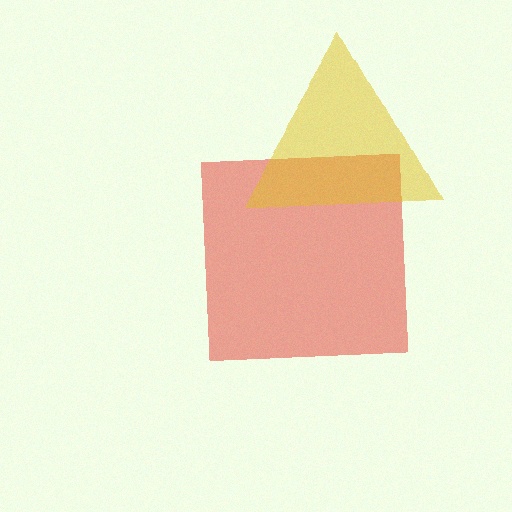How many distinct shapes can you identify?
There are 2 distinct shapes: a red square, a yellow triangle.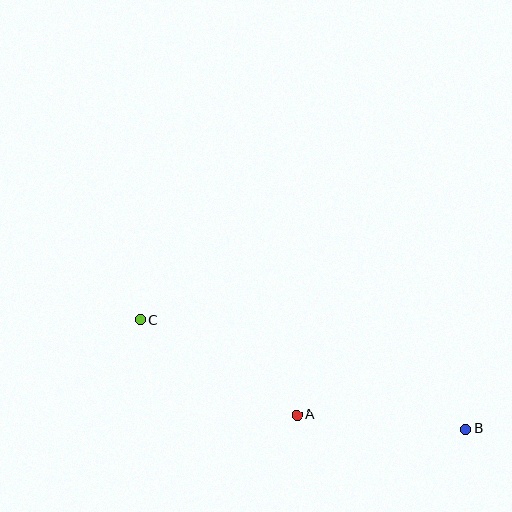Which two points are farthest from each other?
Points B and C are farthest from each other.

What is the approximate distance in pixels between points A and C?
The distance between A and C is approximately 183 pixels.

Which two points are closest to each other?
Points A and B are closest to each other.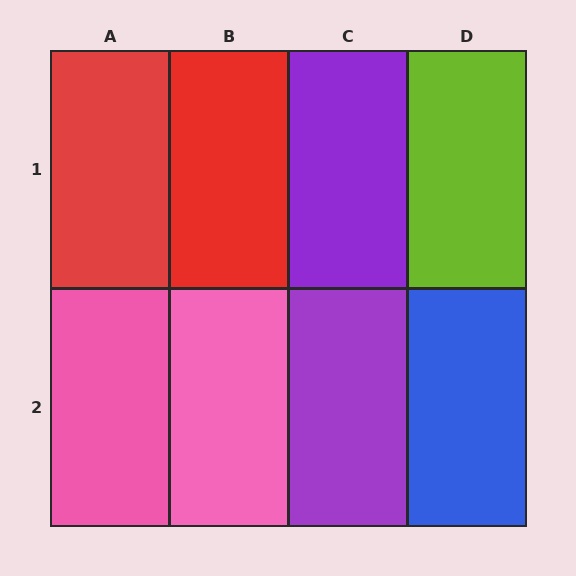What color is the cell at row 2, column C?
Purple.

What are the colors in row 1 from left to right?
Red, red, purple, lime.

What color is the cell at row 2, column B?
Pink.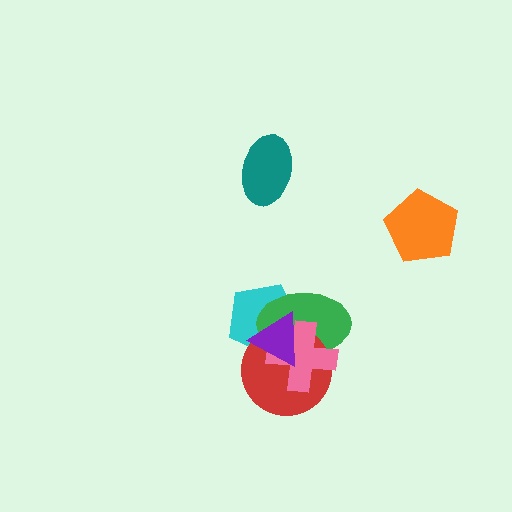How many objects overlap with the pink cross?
4 objects overlap with the pink cross.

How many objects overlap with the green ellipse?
4 objects overlap with the green ellipse.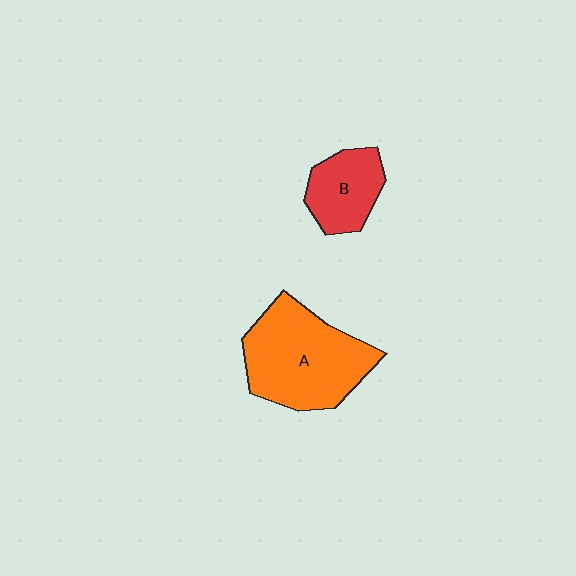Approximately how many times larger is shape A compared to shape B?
Approximately 2.0 times.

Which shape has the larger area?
Shape A (orange).